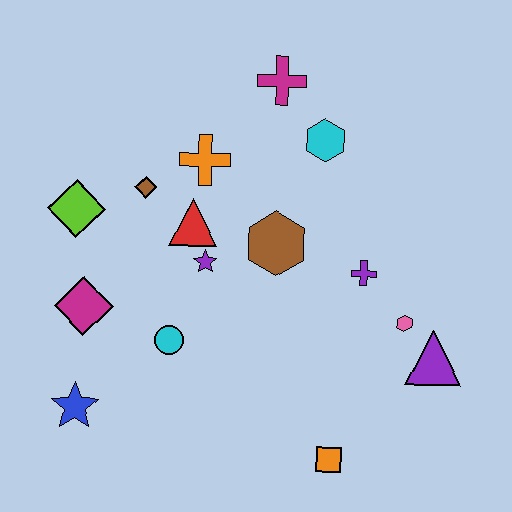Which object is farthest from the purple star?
The purple triangle is farthest from the purple star.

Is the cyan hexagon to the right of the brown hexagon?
Yes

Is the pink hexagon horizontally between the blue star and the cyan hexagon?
No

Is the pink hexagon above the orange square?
Yes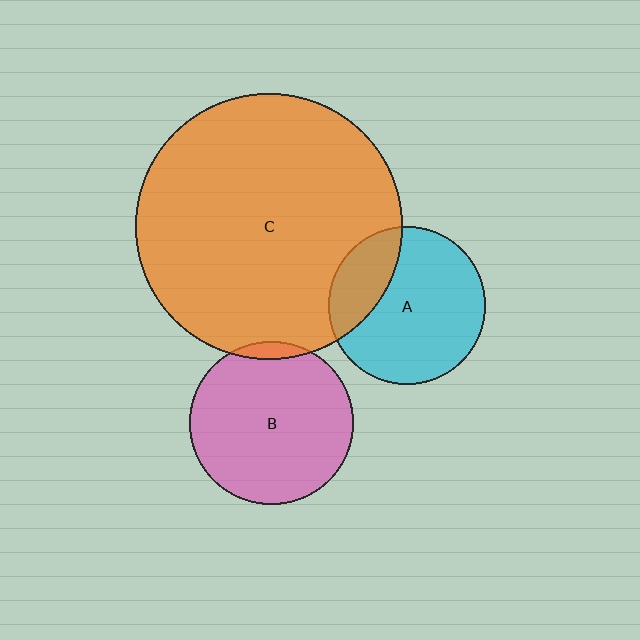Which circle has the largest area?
Circle C (orange).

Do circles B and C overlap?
Yes.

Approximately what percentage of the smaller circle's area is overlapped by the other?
Approximately 5%.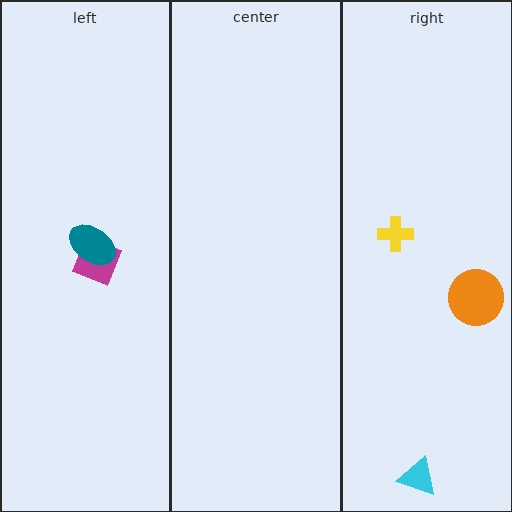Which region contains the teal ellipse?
The left region.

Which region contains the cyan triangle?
The right region.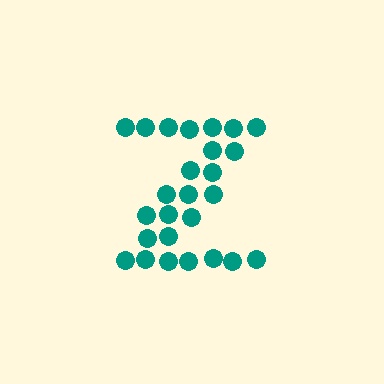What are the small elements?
The small elements are circles.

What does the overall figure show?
The overall figure shows the letter Z.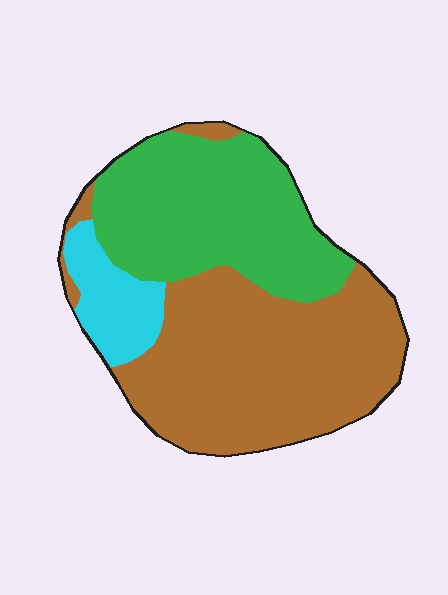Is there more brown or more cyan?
Brown.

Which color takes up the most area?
Brown, at roughly 50%.